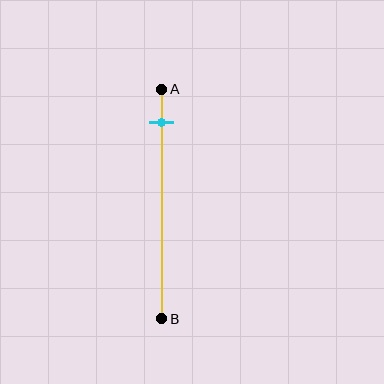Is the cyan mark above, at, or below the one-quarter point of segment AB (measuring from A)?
The cyan mark is above the one-quarter point of segment AB.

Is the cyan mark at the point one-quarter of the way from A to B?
No, the mark is at about 15% from A, not at the 25% one-quarter point.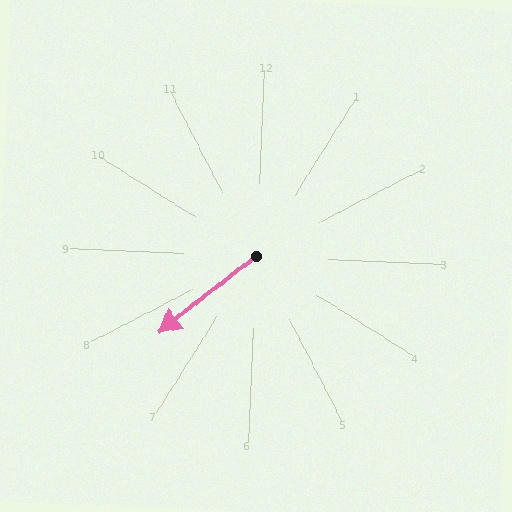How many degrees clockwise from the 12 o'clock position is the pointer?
Approximately 230 degrees.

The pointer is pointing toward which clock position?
Roughly 8 o'clock.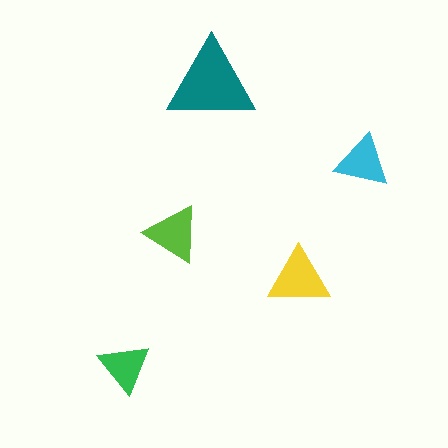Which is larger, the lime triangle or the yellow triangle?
The yellow one.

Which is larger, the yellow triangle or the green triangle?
The yellow one.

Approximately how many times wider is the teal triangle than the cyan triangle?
About 1.5 times wider.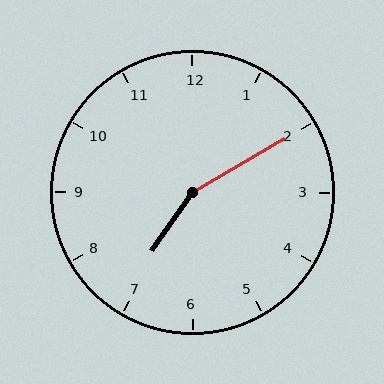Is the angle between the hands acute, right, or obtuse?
It is obtuse.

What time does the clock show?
7:10.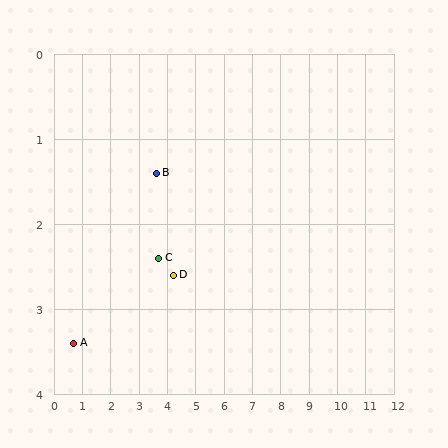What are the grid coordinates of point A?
Point A is at approximately (0.7, 3.4).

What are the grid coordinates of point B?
Point B is at approximately (3.6, 1.4).